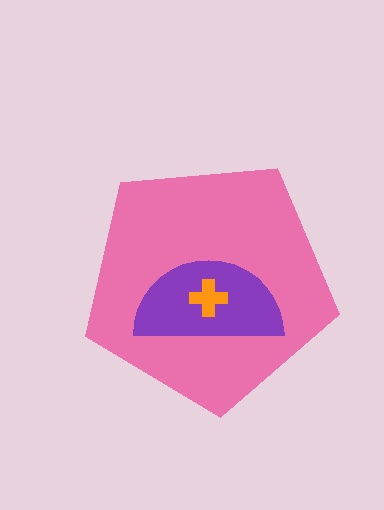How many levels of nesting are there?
3.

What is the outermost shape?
The pink pentagon.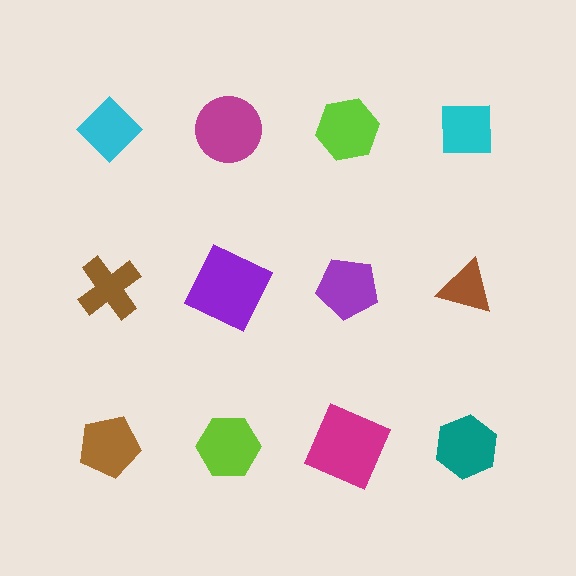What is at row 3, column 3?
A magenta square.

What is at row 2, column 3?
A purple pentagon.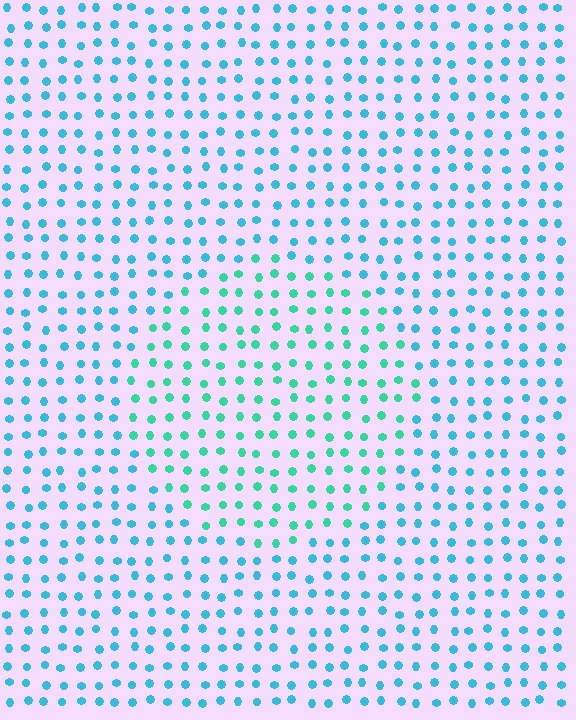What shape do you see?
I see a circle.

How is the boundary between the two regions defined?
The boundary is defined purely by a slight shift in hue (about 32 degrees). Spacing, size, and orientation are identical on both sides.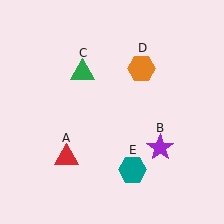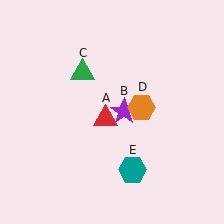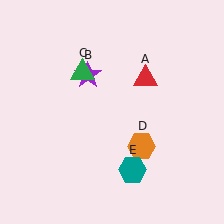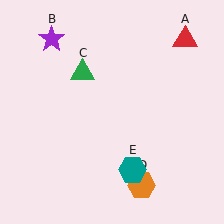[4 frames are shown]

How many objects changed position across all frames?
3 objects changed position: red triangle (object A), purple star (object B), orange hexagon (object D).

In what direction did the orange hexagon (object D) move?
The orange hexagon (object D) moved down.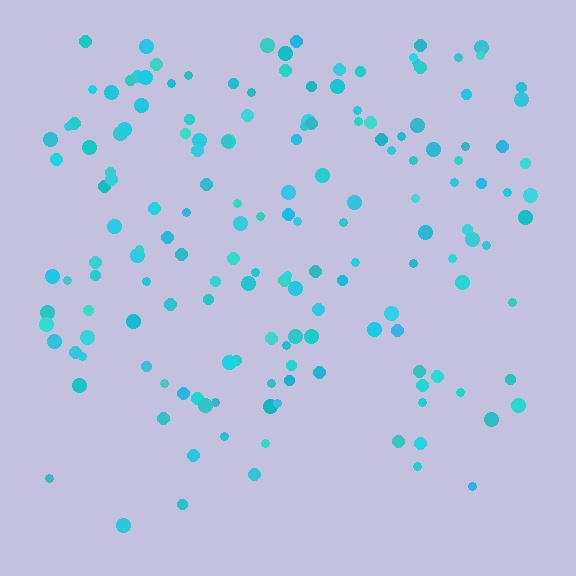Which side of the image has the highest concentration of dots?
The top.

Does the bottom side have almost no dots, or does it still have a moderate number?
Still a moderate number, just noticeably fewer than the top.